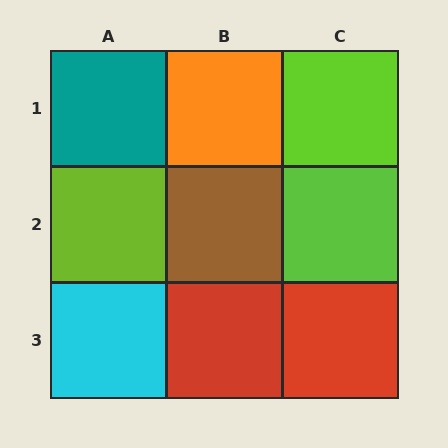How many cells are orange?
1 cell is orange.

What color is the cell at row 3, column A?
Cyan.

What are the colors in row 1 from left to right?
Teal, orange, lime.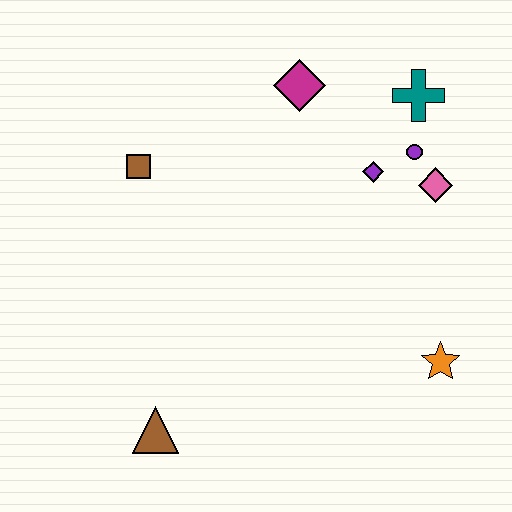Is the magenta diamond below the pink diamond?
No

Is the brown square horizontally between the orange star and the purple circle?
No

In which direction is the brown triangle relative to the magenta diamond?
The brown triangle is below the magenta diamond.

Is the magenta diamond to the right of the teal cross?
No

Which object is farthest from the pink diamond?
The brown triangle is farthest from the pink diamond.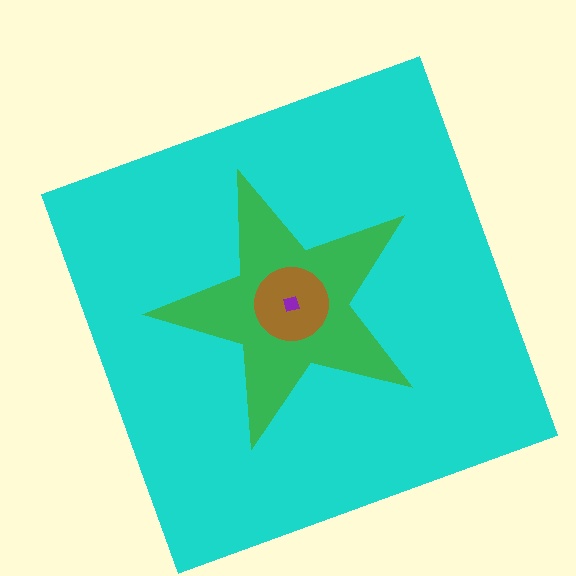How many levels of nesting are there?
4.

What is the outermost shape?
The cyan square.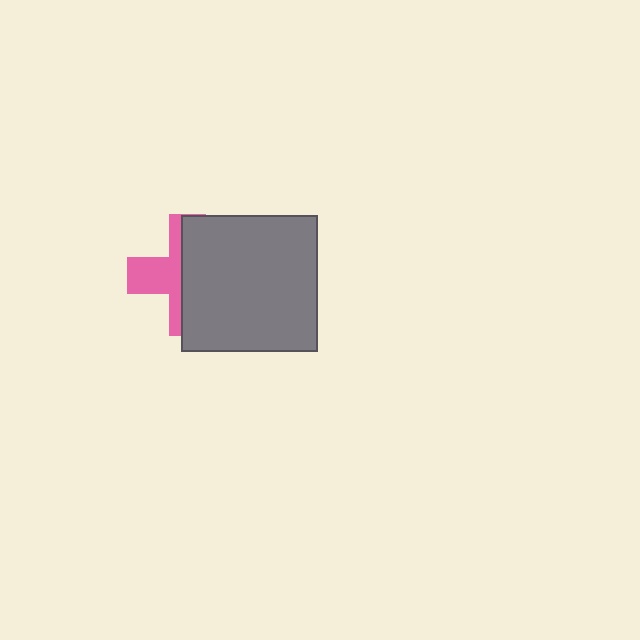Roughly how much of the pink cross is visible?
A small part of it is visible (roughly 41%).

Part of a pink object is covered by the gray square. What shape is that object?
It is a cross.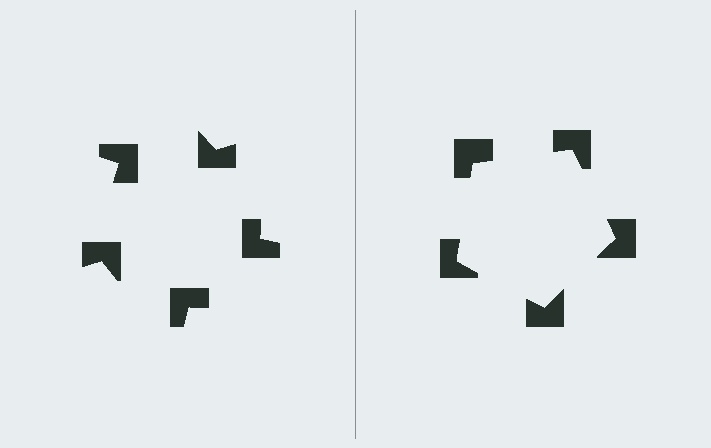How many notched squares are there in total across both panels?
10 — 5 on each side.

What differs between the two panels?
The notched squares are positioned identically on both sides; only the wedge orientations differ. On the right they align to a pentagon; on the left they are misaligned.